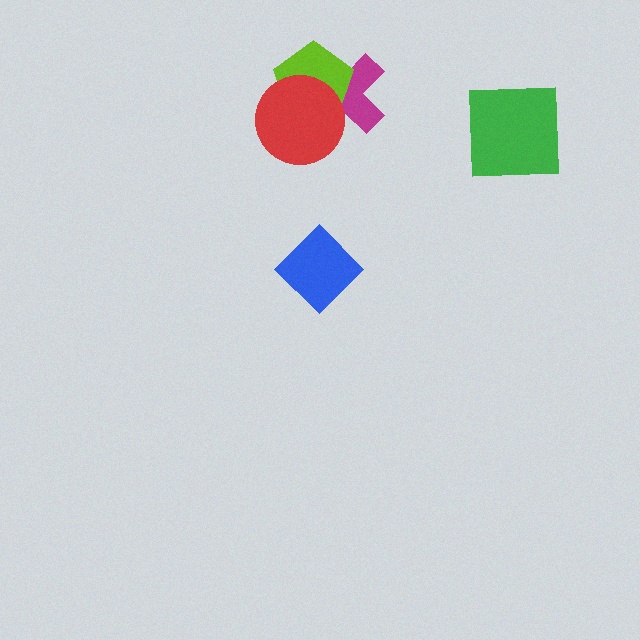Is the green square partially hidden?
No, no other shape covers it.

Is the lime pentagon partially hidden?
Yes, it is partially covered by another shape.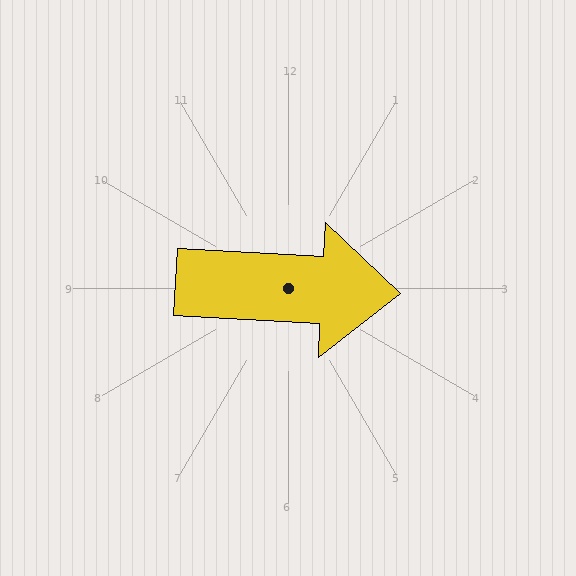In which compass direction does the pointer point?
East.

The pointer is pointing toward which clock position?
Roughly 3 o'clock.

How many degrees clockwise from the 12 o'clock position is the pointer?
Approximately 93 degrees.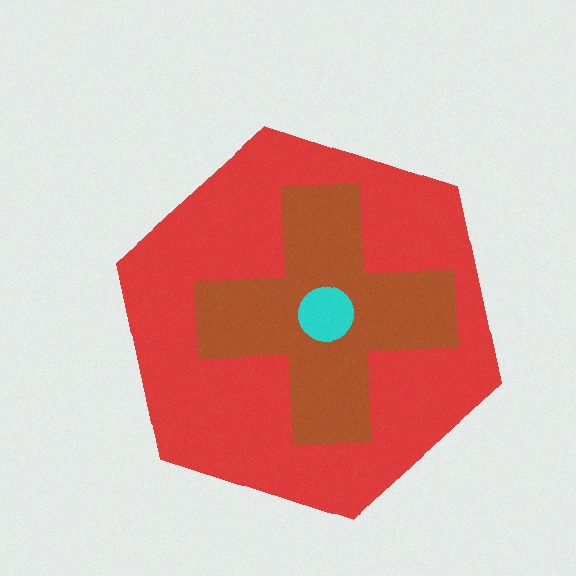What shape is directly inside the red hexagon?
The brown cross.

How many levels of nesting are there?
3.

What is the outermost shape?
The red hexagon.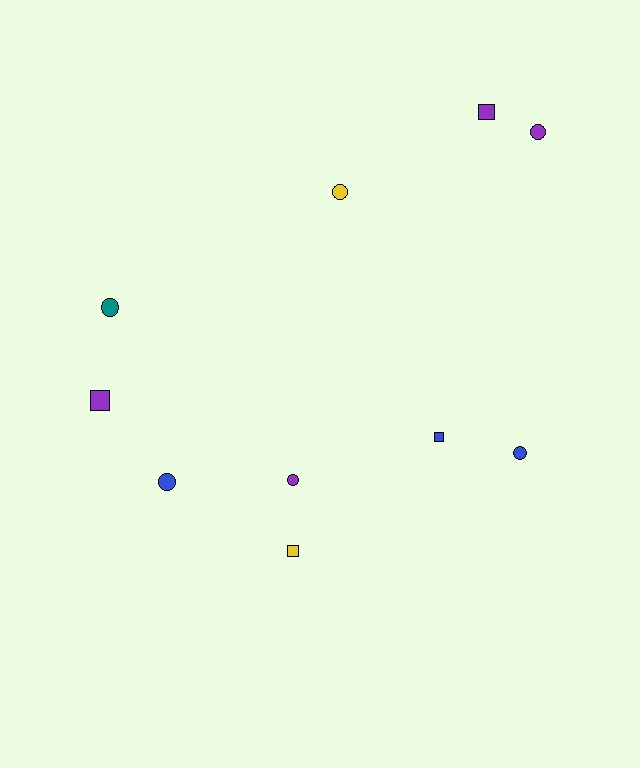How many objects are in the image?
There are 10 objects.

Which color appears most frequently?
Purple, with 4 objects.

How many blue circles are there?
There are 2 blue circles.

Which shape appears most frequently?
Circle, with 6 objects.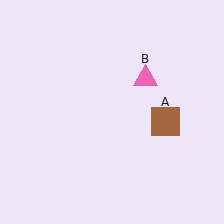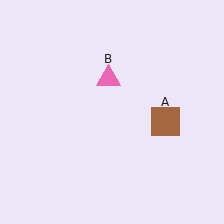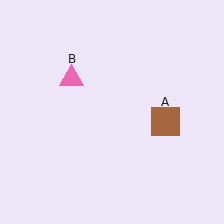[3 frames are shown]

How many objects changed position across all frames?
1 object changed position: pink triangle (object B).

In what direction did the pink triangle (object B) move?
The pink triangle (object B) moved left.